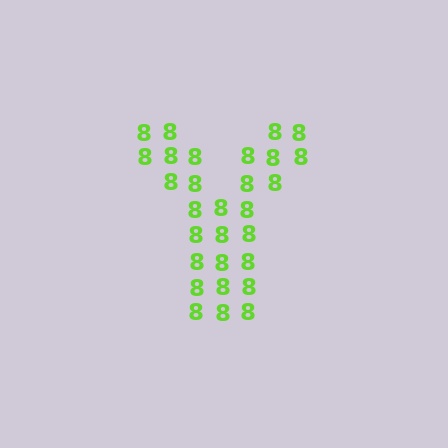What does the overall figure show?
The overall figure shows the letter Y.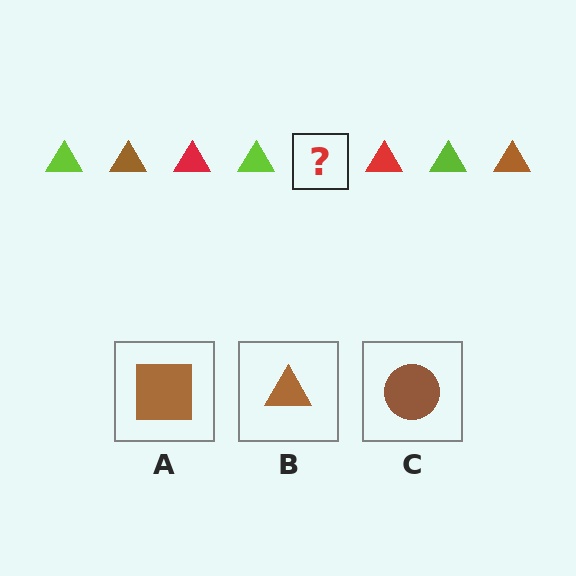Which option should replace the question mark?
Option B.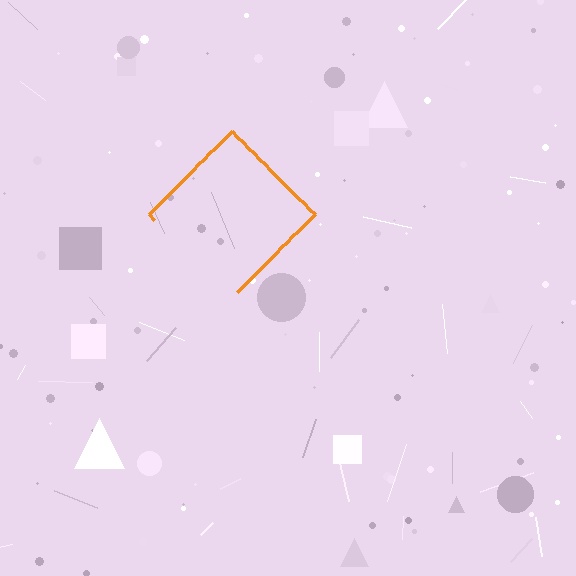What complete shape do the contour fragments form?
The contour fragments form a diamond.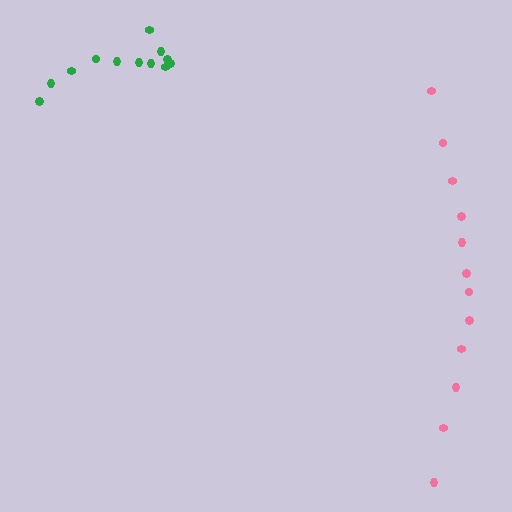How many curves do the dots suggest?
There are 2 distinct paths.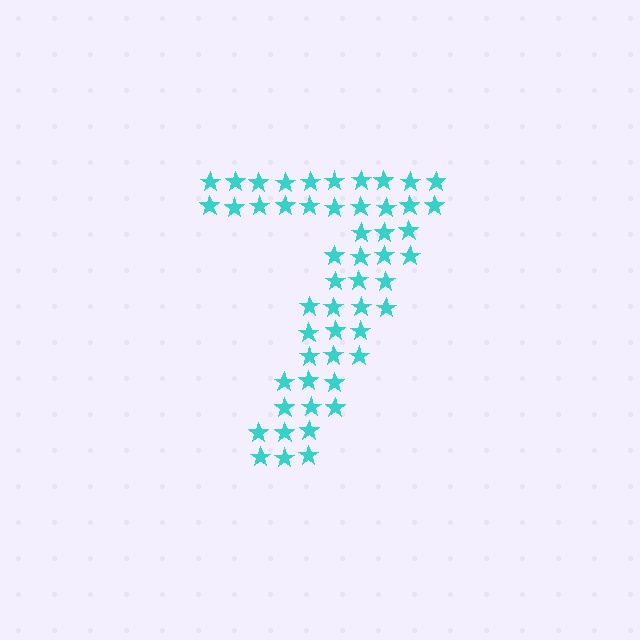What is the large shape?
The large shape is the digit 7.